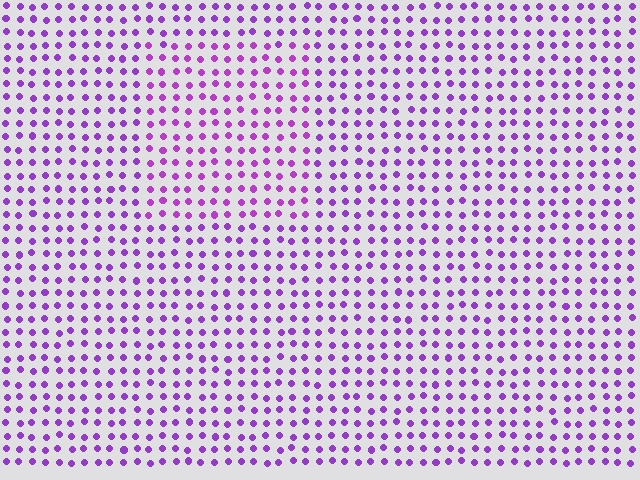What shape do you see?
I see a rectangle.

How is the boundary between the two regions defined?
The boundary is defined purely by a slight shift in hue (about 15 degrees). Spacing, size, and orientation are identical on both sides.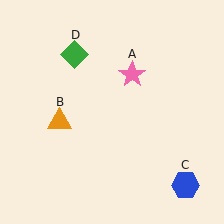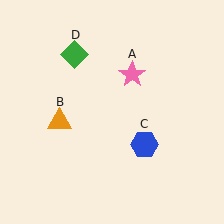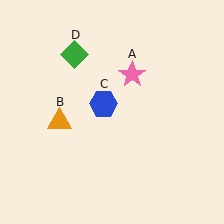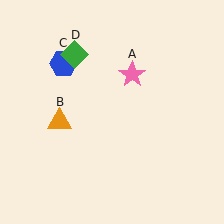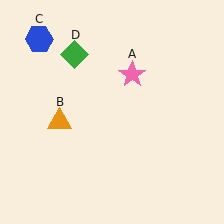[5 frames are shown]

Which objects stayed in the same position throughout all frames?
Pink star (object A) and orange triangle (object B) and green diamond (object D) remained stationary.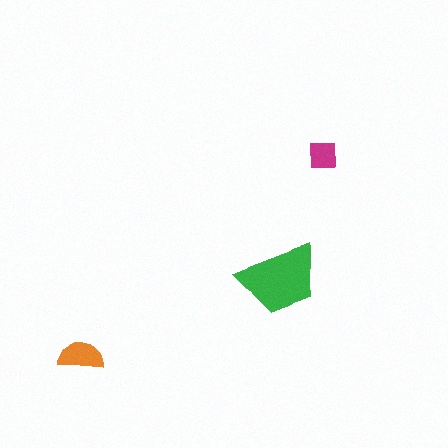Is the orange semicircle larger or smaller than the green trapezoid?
Smaller.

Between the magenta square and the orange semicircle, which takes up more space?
The orange semicircle.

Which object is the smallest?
The magenta square.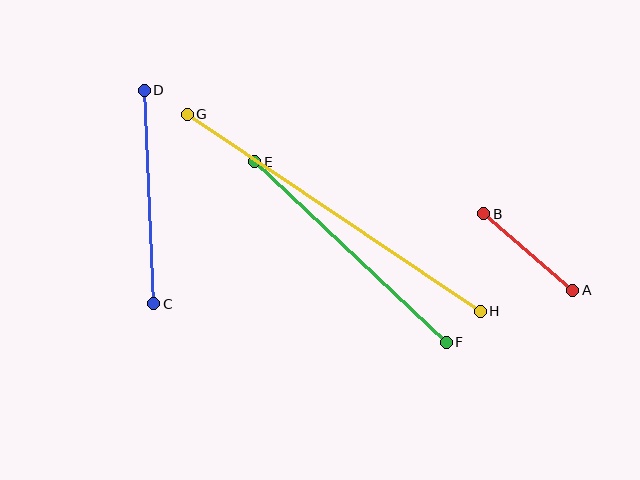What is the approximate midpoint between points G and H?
The midpoint is at approximately (334, 213) pixels.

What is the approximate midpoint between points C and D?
The midpoint is at approximately (149, 197) pixels.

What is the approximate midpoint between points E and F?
The midpoint is at approximately (351, 252) pixels.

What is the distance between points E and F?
The distance is approximately 263 pixels.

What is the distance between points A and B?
The distance is approximately 117 pixels.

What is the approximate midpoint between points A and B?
The midpoint is at approximately (528, 252) pixels.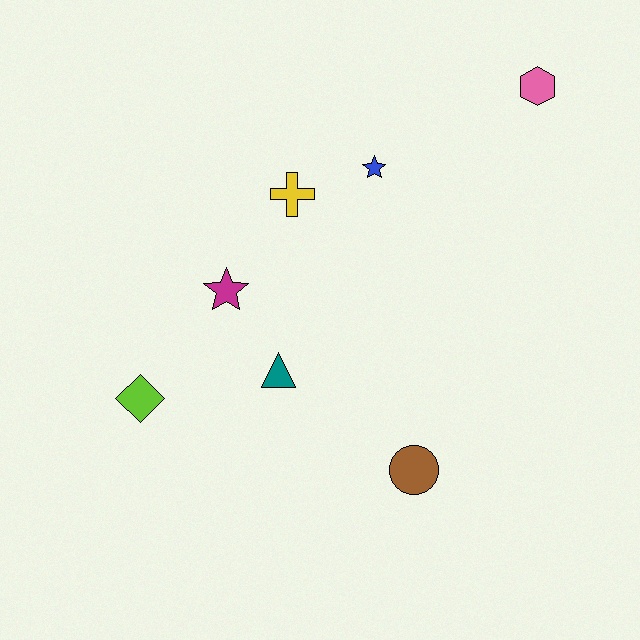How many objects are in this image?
There are 7 objects.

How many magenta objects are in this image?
There is 1 magenta object.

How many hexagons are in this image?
There is 1 hexagon.